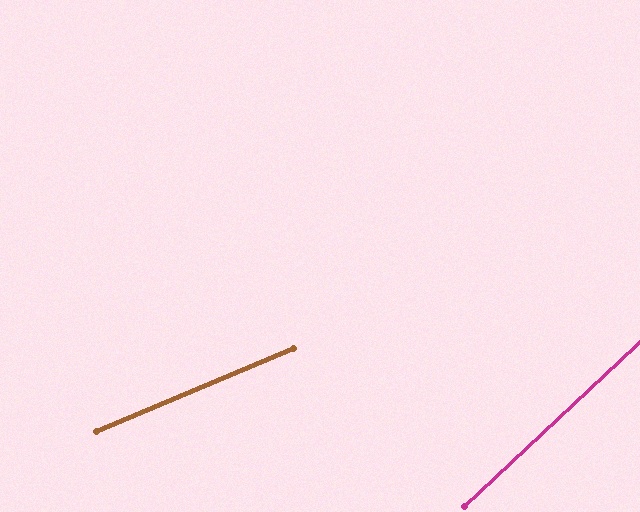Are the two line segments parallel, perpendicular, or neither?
Neither parallel nor perpendicular — they differ by about 20°.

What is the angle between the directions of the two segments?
Approximately 20 degrees.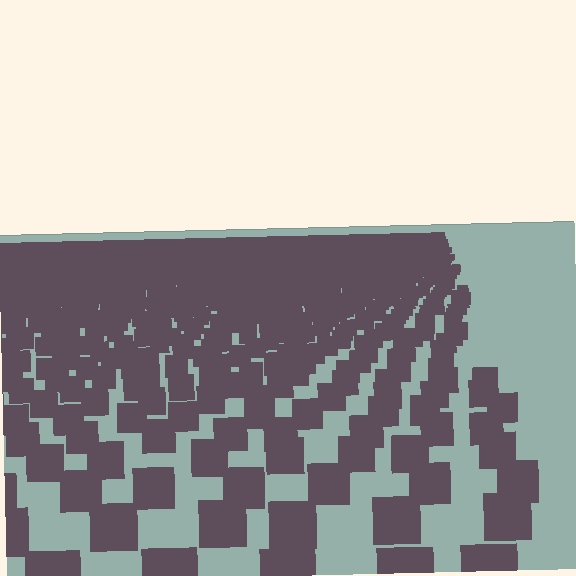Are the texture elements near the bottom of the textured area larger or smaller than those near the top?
Larger. Near the bottom, elements are closer to the viewer and appear at a bigger on-screen size.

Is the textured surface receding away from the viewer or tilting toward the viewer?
The surface is receding away from the viewer. Texture elements get smaller and denser toward the top.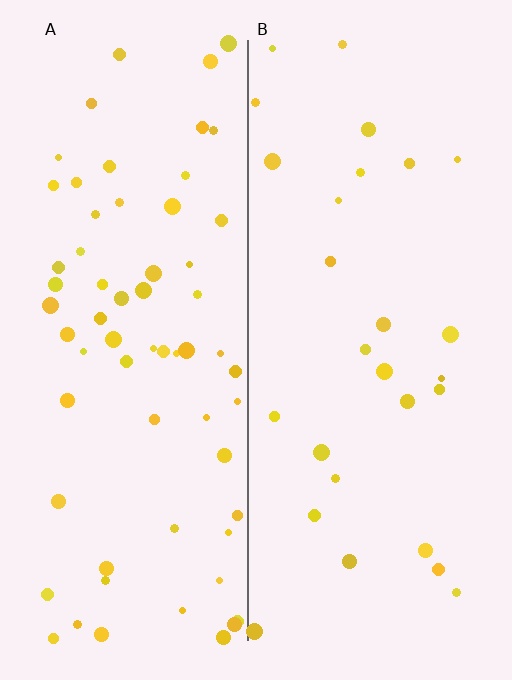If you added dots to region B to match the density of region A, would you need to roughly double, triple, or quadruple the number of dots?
Approximately double.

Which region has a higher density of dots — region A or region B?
A (the left).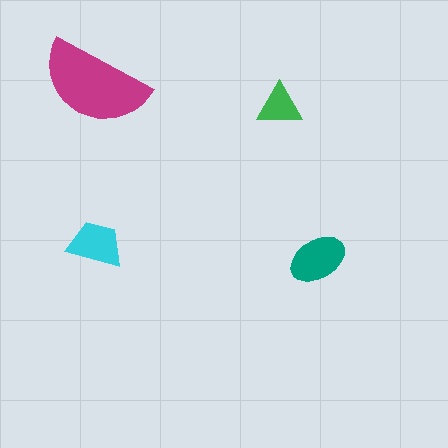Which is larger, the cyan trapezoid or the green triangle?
The cyan trapezoid.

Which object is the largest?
The magenta semicircle.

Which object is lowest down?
The teal ellipse is bottommost.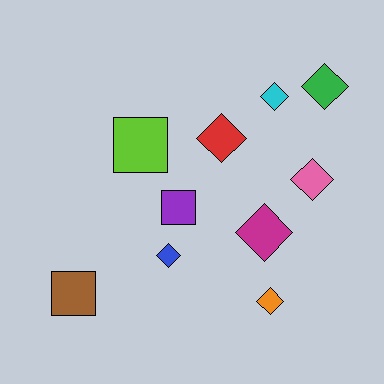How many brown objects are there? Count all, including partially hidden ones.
There is 1 brown object.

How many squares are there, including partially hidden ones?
There are 3 squares.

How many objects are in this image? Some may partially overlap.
There are 10 objects.